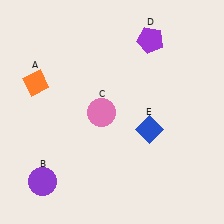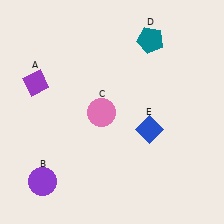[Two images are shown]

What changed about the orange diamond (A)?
In Image 1, A is orange. In Image 2, it changed to purple.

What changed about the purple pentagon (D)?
In Image 1, D is purple. In Image 2, it changed to teal.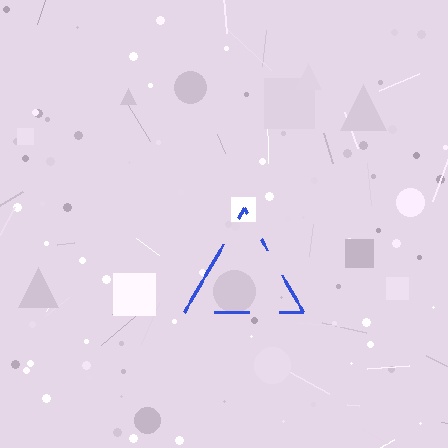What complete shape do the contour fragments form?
The contour fragments form a triangle.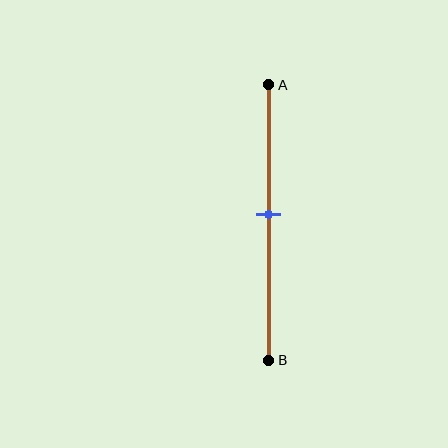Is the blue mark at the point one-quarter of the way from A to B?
No, the mark is at about 45% from A, not at the 25% one-quarter point.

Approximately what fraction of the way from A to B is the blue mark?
The blue mark is approximately 45% of the way from A to B.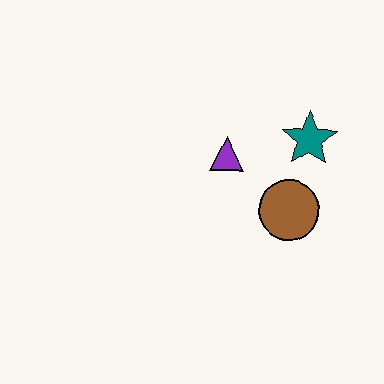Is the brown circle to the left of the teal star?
Yes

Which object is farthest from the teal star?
The purple triangle is farthest from the teal star.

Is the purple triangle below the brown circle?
No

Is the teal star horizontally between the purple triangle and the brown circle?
No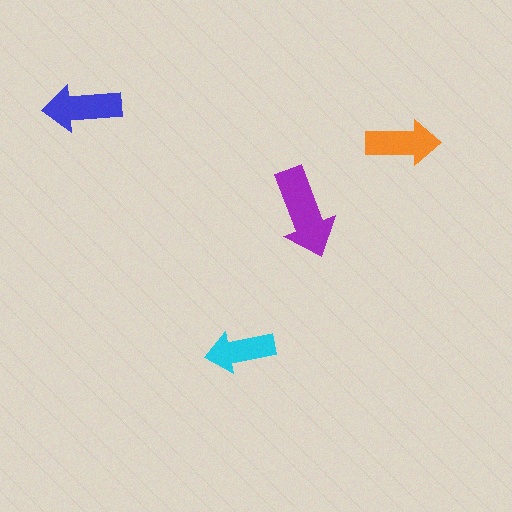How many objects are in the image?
There are 4 objects in the image.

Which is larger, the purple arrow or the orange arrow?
The purple one.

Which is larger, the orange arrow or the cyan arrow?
The orange one.